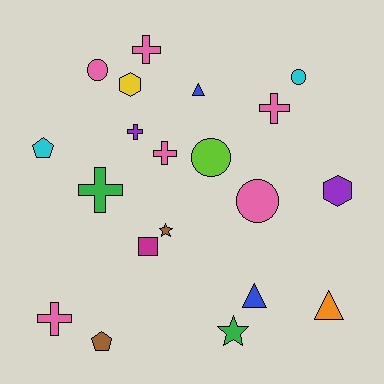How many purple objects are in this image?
There are 2 purple objects.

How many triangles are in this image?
There are 3 triangles.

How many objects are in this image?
There are 20 objects.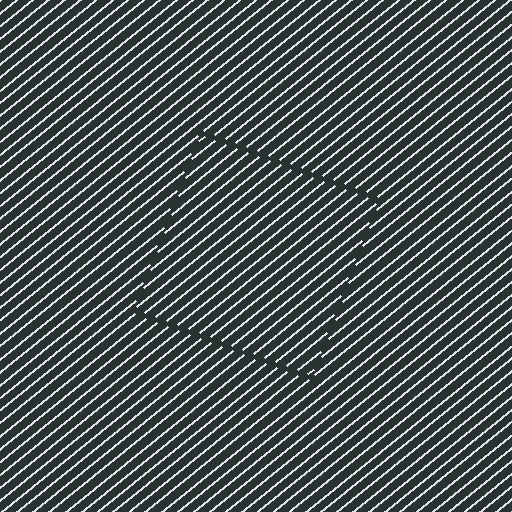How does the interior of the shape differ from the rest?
The interior of the shape contains the same grating, shifted by half a period — the contour is defined by the phase discontinuity where line-ends from the inner and outer gratings abut.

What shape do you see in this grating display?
An illusory square. The interior of the shape contains the same grating, shifted by half a period — the contour is defined by the phase discontinuity where line-ends from the inner and outer gratings abut.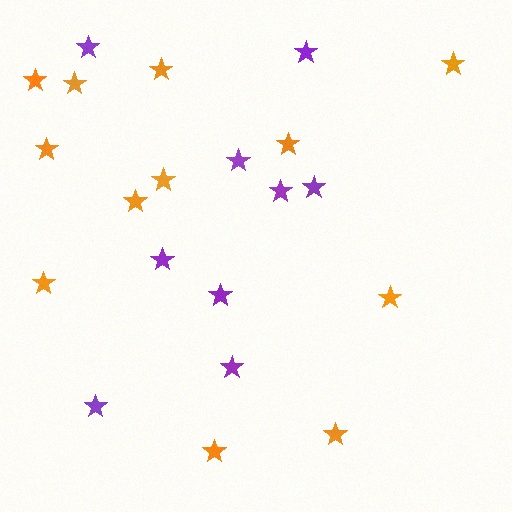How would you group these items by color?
There are 2 groups: one group of purple stars (9) and one group of orange stars (12).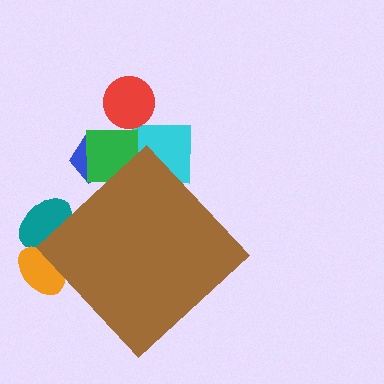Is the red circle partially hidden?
No, the red circle is fully visible.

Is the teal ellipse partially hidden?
Yes, the teal ellipse is partially hidden behind the brown diamond.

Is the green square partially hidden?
Yes, the green square is partially hidden behind the brown diamond.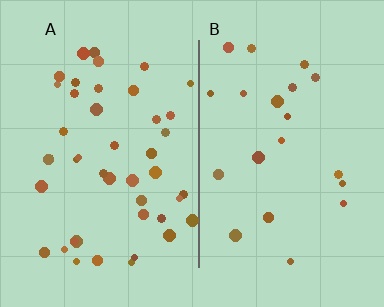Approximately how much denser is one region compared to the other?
Approximately 2.1× — region A over region B.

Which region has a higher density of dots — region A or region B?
A (the left).